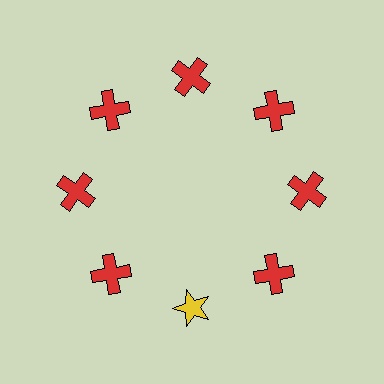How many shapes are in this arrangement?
There are 8 shapes arranged in a ring pattern.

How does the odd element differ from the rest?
It differs in both color (yellow instead of red) and shape (star instead of cross).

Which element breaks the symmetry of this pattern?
The yellow star at roughly the 6 o'clock position breaks the symmetry. All other shapes are red crosses.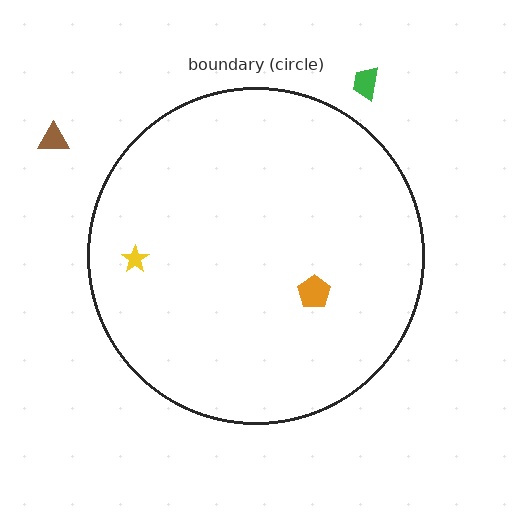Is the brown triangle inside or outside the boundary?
Outside.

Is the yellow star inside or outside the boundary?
Inside.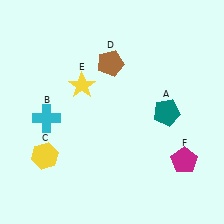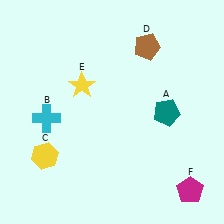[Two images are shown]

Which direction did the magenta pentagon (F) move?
The magenta pentagon (F) moved down.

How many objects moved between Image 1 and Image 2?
2 objects moved between the two images.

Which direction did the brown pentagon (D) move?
The brown pentagon (D) moved right.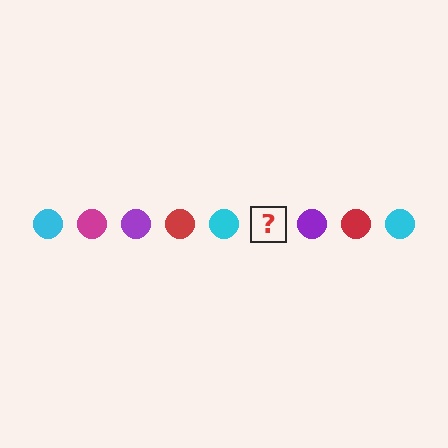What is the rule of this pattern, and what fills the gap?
The rule is that the pattern cycles through cyan, magenta, purple, red circles. The gap should be filled with a magenta circle.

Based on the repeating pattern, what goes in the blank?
The blank should be a magenta circle.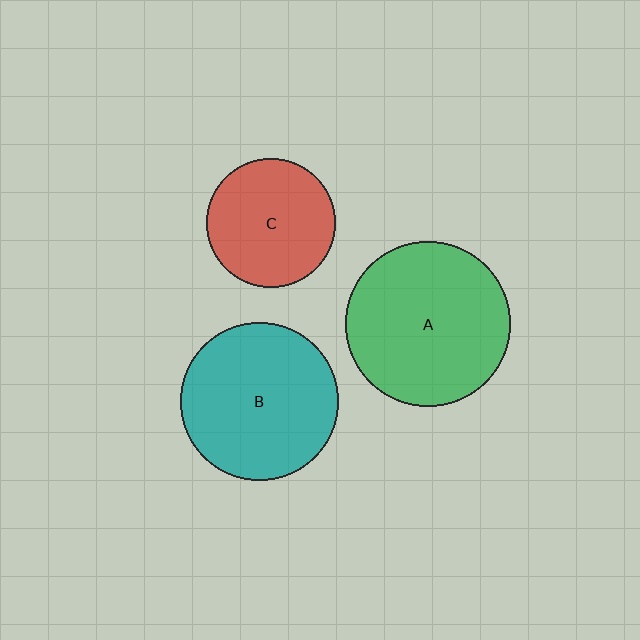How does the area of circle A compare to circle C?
Approximately 1.6 times.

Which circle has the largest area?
Circle A (green).